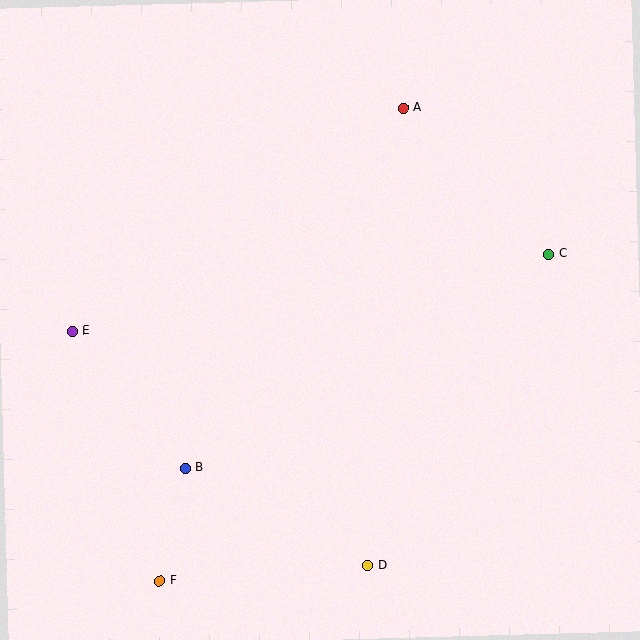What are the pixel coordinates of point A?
Point A is at (403, 108).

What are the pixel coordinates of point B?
Point B is at (185, 468).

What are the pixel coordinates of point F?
Point F is at (160, 581).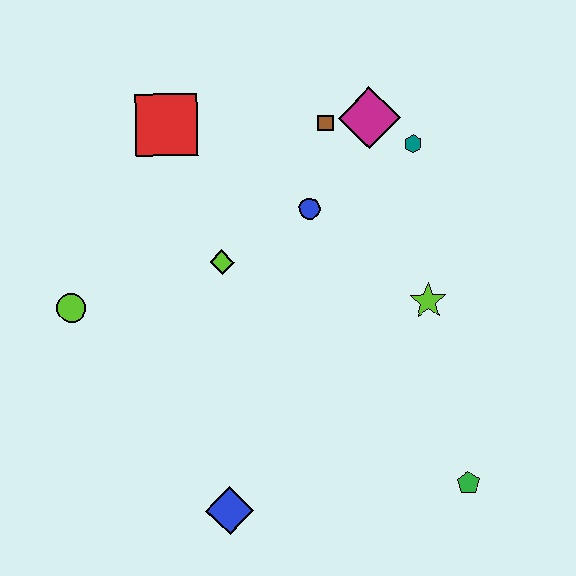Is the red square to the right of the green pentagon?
No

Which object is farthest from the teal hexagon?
The blue diamond is farthest from the teal hexagon.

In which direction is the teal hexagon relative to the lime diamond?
The teal hexagon is to the right of the lime diamond.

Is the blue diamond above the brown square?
No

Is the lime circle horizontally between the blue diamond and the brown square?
No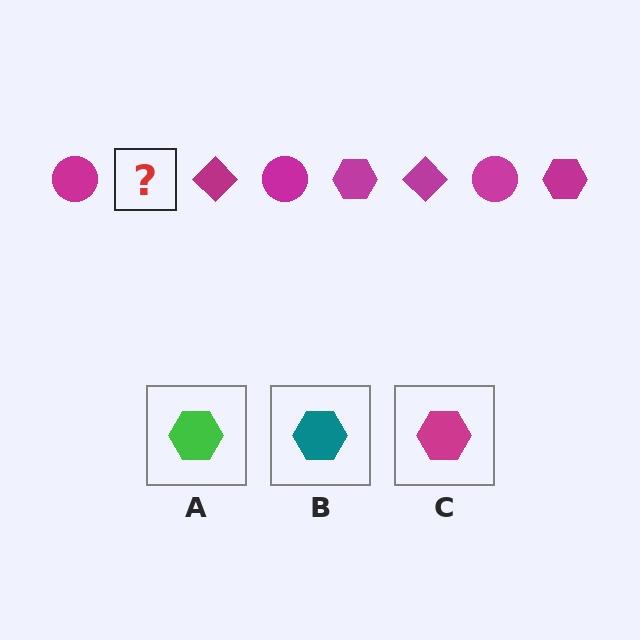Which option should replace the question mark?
Option C.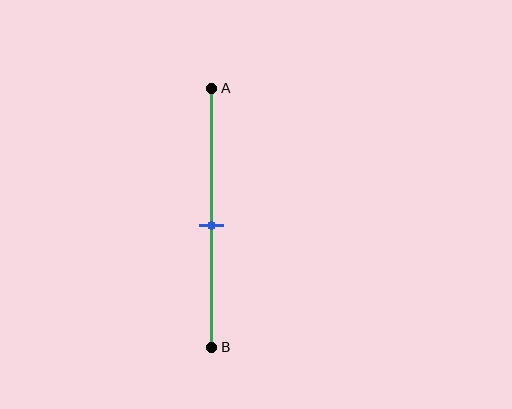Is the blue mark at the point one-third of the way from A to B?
No, the mark is at about 55% from A, not at the 33% one-third point.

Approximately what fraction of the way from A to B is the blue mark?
The blue mark is approximately 55% of the way from A to B.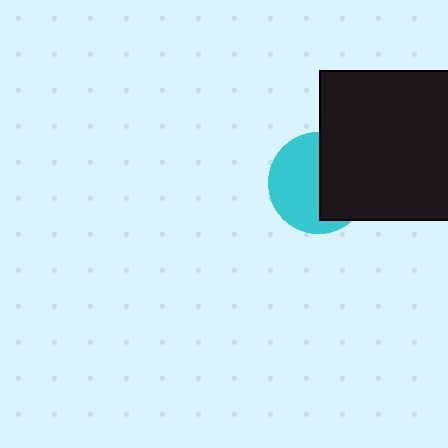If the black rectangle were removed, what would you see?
You would see the complete cyan circle.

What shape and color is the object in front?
The object in front is a black rectangle.